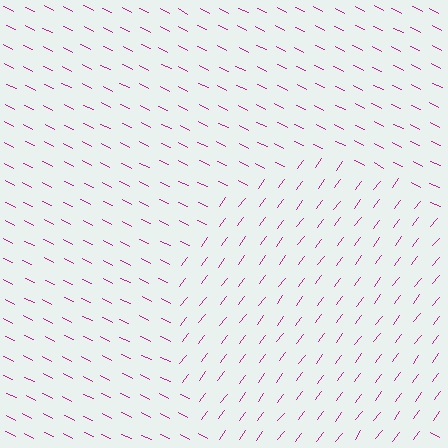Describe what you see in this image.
The image is filled with small magenta line segments. A circle region in the image has lines oriented differently from the surrounding lines, creating a visible texture boundary.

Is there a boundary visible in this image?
Yes, there is a texture boundary formed by a change in line orientation.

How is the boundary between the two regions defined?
The boundary is defined purely by a change in line orientation (approximately 80 degrees difference). All lines are the same color and thickness.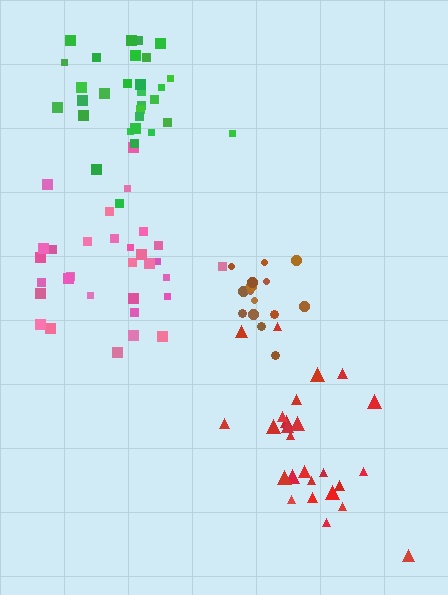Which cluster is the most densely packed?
Brown.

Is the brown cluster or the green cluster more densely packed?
Brown.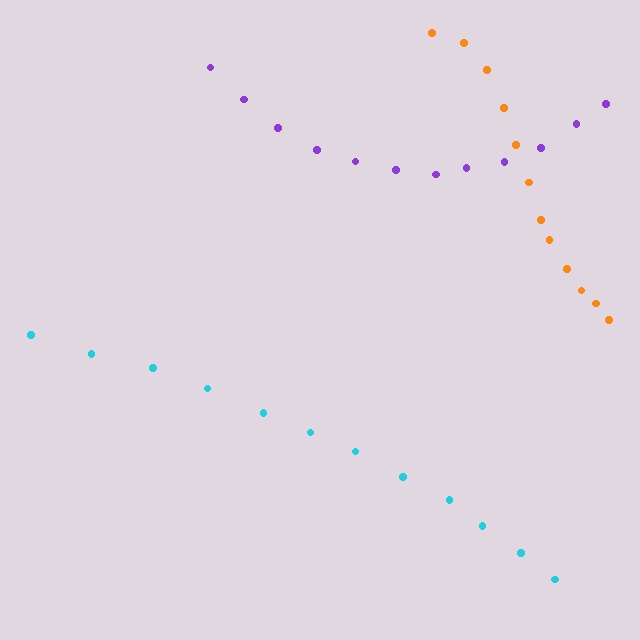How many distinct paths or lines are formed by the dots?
There are 3 distinct paths.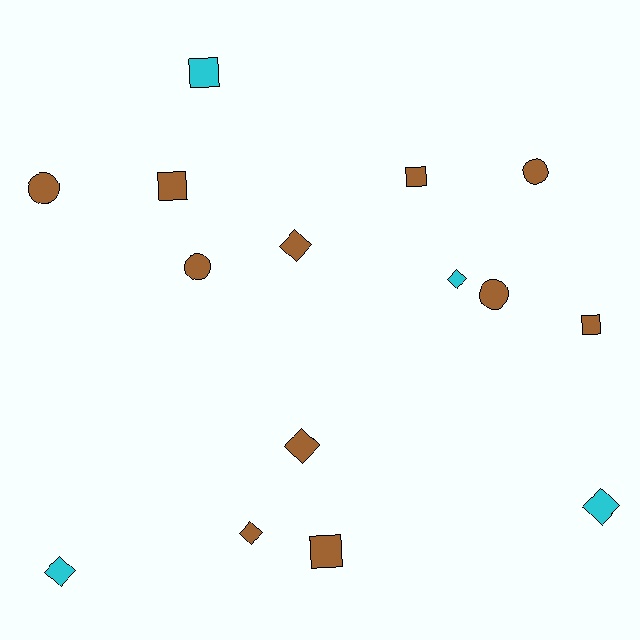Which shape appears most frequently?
Diamond, with 6 objects.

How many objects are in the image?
There are 15 objects.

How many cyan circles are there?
There are no cyan circles.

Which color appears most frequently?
Brown, with 11 objects.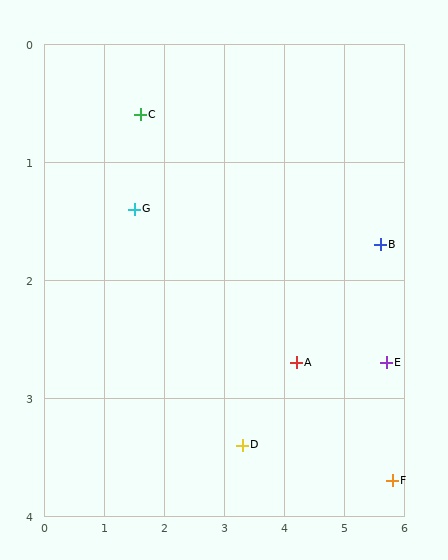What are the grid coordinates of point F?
Point F is at approximately (5.8, 3.7).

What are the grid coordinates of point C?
Point C is at approximately (1.6, 0.6).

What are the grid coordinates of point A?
Point A is at approximately (4.2, 2.7).